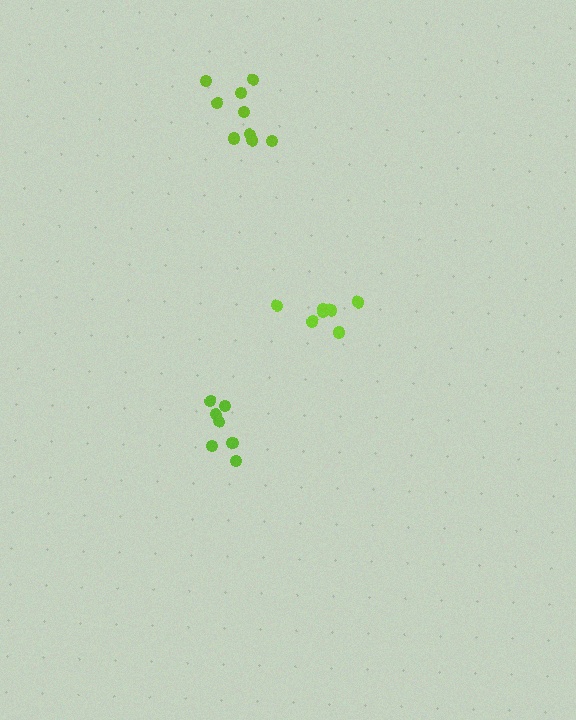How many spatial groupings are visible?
There are 3 spatial groupings.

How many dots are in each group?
Group 1: 7 dots, Group 2: 9 dots, Group 3: 7 dots (23 total).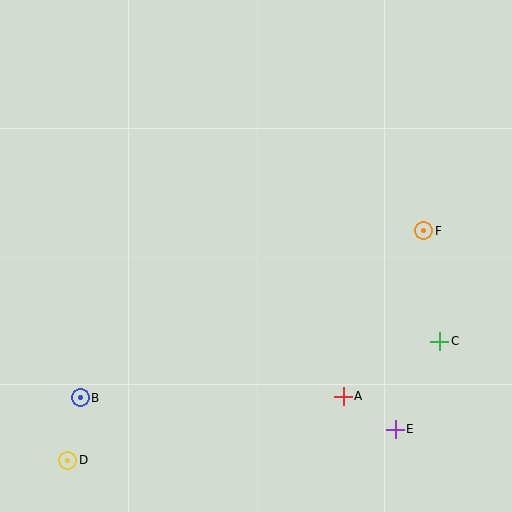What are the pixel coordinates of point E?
Point E is at (395, 429).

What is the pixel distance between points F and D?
The distance between F and D is 424 pixels.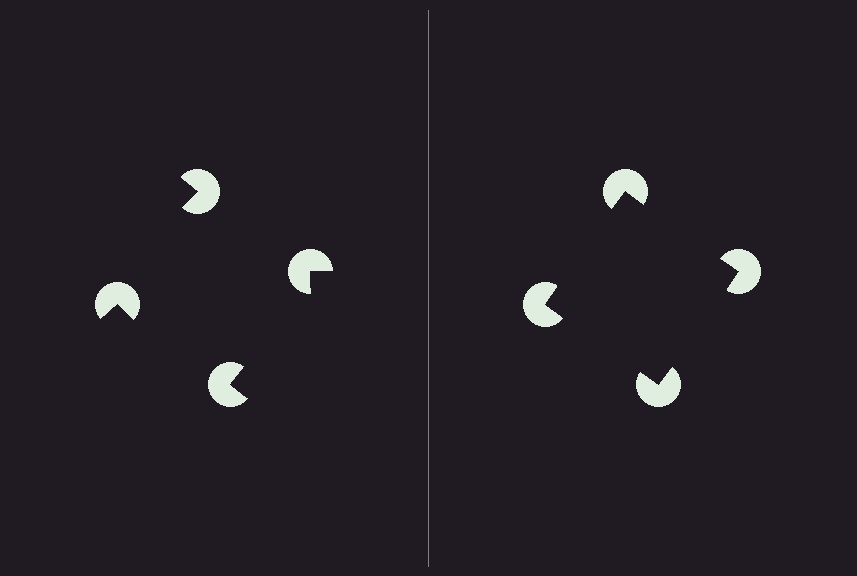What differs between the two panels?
The pac-man discs are positioned identically on both sides; only the wedge orientations differ. On the right they align to a square; on the left they are misaligned.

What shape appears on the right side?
An illusory square.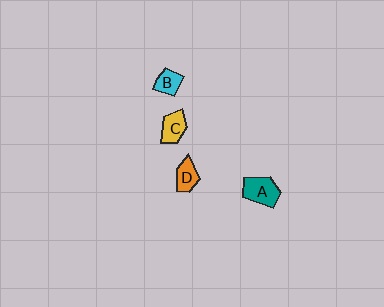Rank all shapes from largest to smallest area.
From largest to smallest: A (teal), C (yellow), D (orange), B (cyan).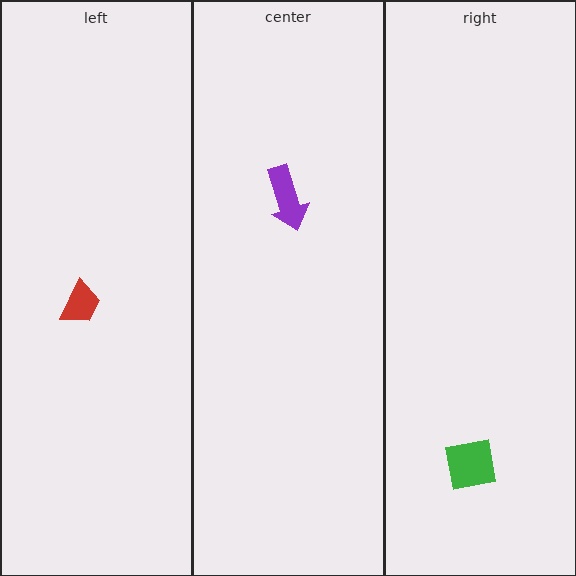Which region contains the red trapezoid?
The left region.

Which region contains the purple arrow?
The center region.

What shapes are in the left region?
The red trapezoid.